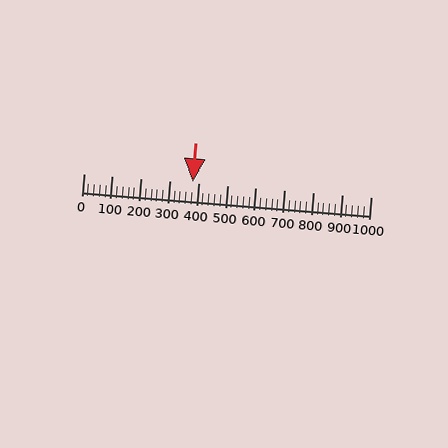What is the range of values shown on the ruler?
The ruler shows values from 0 to 1000.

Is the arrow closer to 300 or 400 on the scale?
The arrow is closer to 400.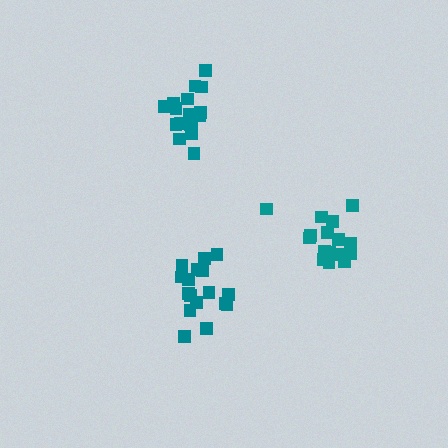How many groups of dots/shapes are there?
There are 3 groups.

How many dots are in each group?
Group 1: 17 dots, Group 2: 18 dots, Group 3: 17 dots (52 total).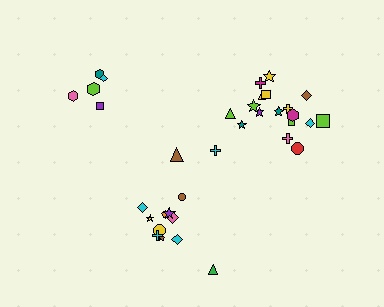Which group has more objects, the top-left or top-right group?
The top-right group.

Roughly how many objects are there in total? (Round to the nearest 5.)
Roughly 35 objects in total.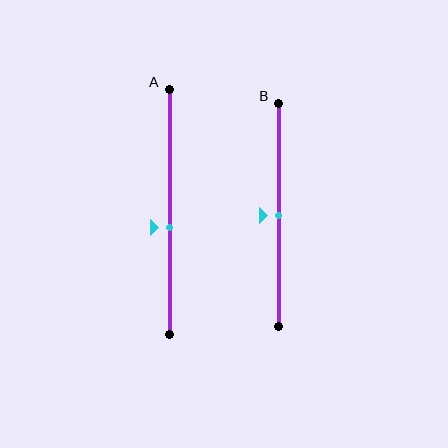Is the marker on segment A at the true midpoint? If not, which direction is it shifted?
No, the marker on segment A is shifted downward by about 7% of the segment length.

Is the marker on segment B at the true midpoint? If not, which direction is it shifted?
Yes, the marker on segment B is at the true midpoint.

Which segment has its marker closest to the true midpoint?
Segment B has its marker closest to the true midpoint.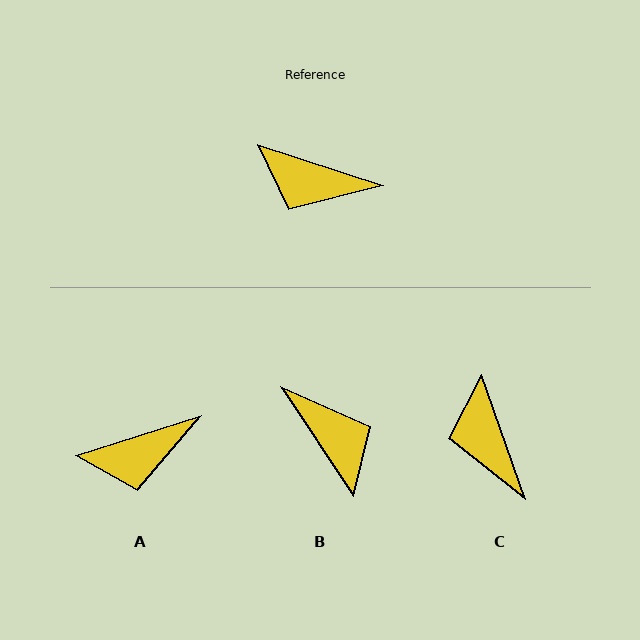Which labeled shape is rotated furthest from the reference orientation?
B, about 142 degrees away.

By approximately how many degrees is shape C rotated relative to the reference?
Approximately 53 degrees clockwise.